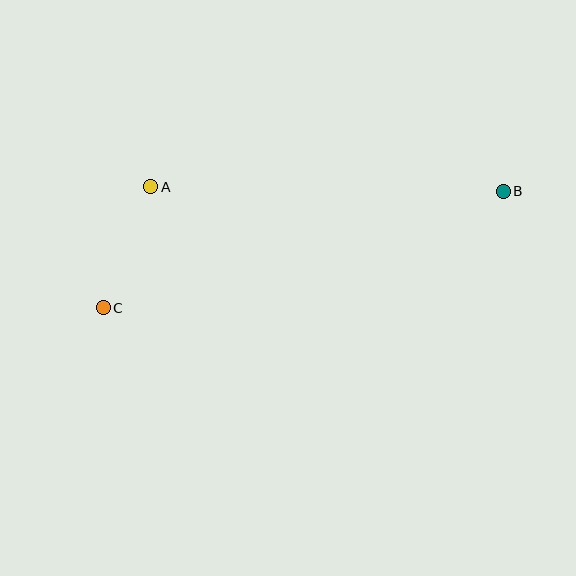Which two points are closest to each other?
Points A and C are closest to each other.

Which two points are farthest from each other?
Points B and C are farthest from each other.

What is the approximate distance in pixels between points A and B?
The distance between A and B is approximately 353 pixels.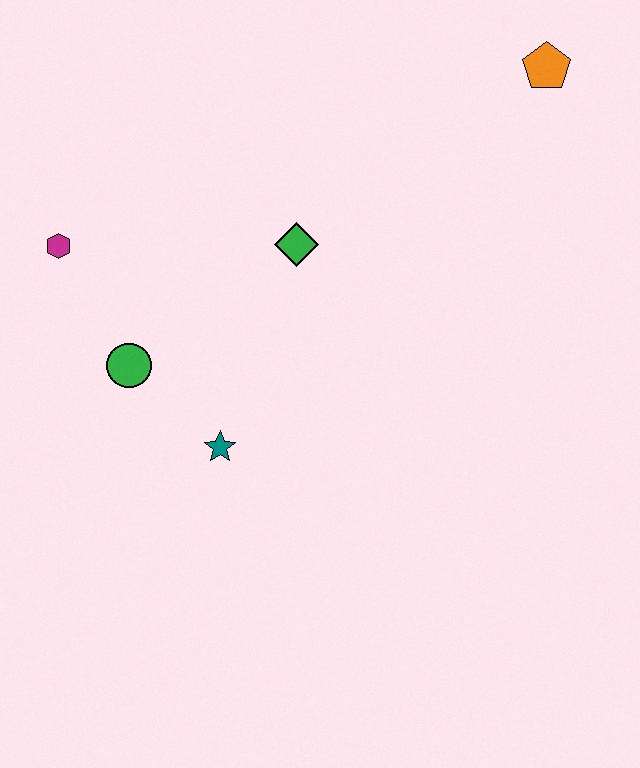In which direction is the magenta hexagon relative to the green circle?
The magenta hexagon is above the green circle.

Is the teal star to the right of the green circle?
Yes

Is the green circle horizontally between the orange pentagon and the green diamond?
No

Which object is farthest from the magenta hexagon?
The orange pentagon is farthest from the magenta hexagon.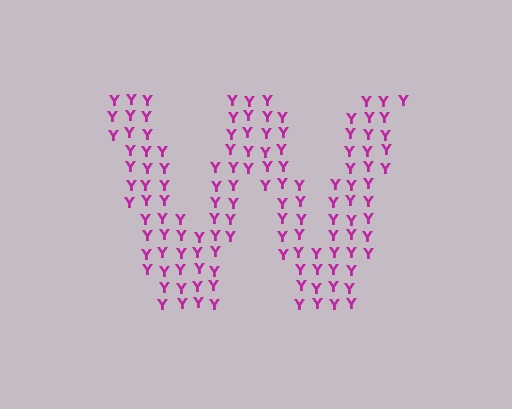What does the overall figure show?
The overall figure shows the letter W.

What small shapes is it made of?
It is made of small letter Y's.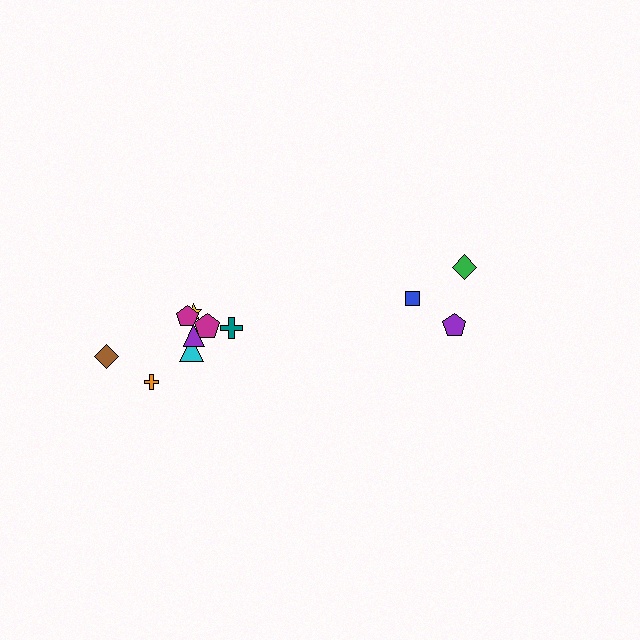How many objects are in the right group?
There are 3 objects.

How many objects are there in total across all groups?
There are 11 objects.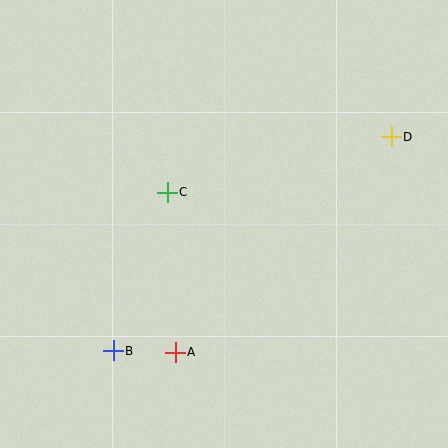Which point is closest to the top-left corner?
Point C is closest to the top-left corner.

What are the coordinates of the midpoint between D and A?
The midpoint between D and A is at (283, 245).